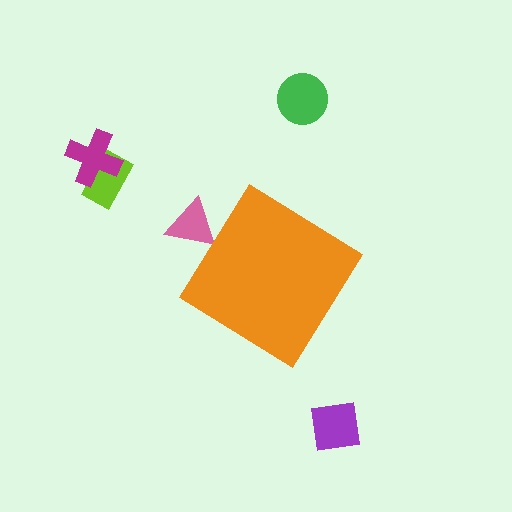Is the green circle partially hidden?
No, the green circle is fully visible.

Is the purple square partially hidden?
No, the purple square is fully visible.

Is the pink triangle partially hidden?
Yes, the pink triangle is partially hidden behind the orange diamond.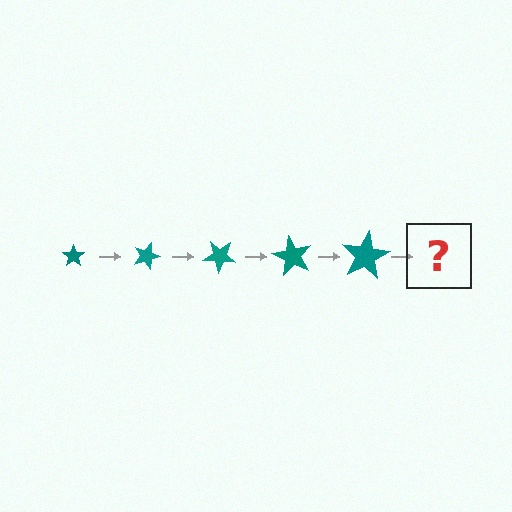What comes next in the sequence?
The next element should be a star, larger than the previous one and rotated 100 degrees from the start.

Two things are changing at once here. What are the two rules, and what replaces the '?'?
The two rules are that the star grows larger each step and it rotates 20 degrees each step. The '?' should be a star, larger than the previous one and rotated 100 degrees from the start.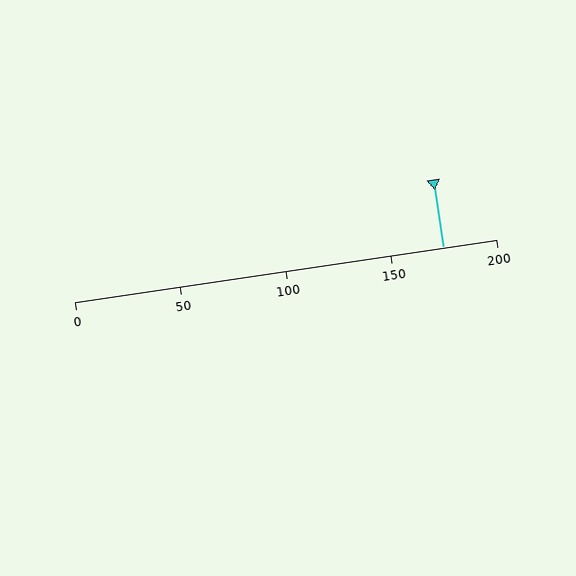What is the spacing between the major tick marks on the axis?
The major ticks are spaced 50 apart.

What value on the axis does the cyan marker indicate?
The marker indicates approximately 175.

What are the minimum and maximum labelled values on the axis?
The axis runs from 0 to 200.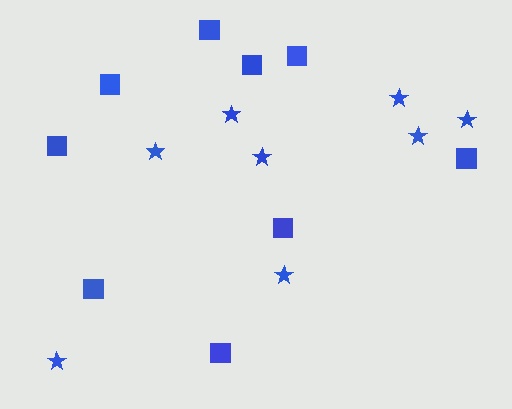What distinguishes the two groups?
There are 2 groups: one group of stars (8) and one group of squares (9).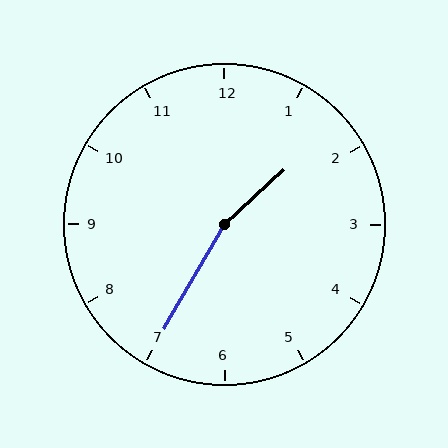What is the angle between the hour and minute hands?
Approximately 162 degrees.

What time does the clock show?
1:35.